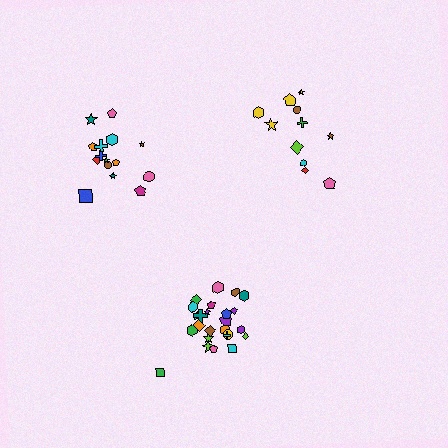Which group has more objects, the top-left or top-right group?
The top-left group.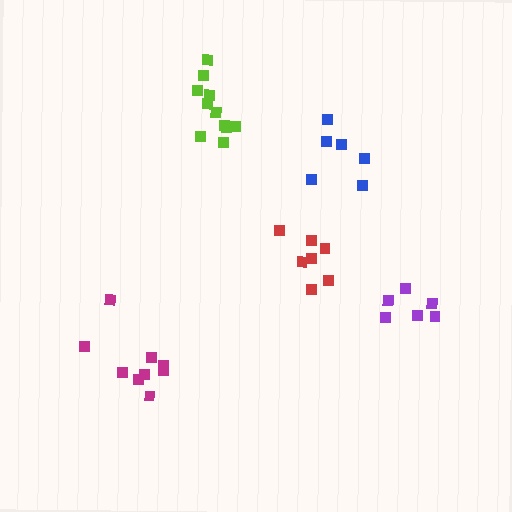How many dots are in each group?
Group 1: 7 dots, Group 2: 6 dots, Group 3: 9 dots, Group 4: 6 dots, Group 5: 11 dots (39 total).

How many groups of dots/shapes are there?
There are 5 groups.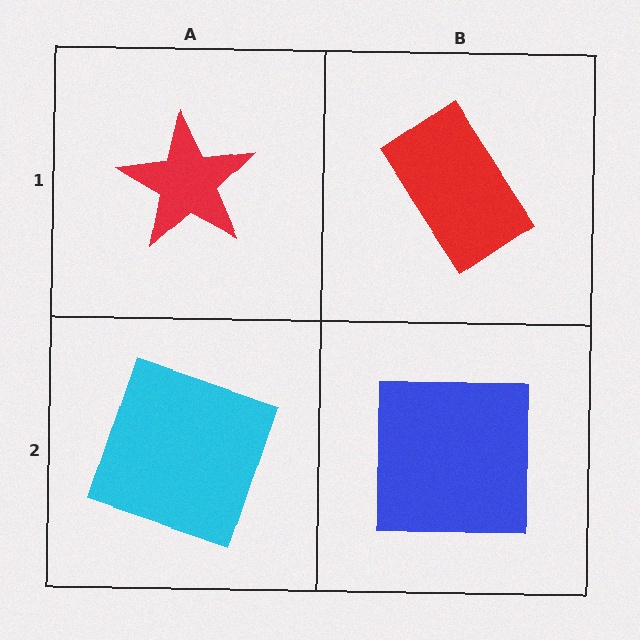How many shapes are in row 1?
2 shapes.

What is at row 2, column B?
A blue square.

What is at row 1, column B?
A red rectangle.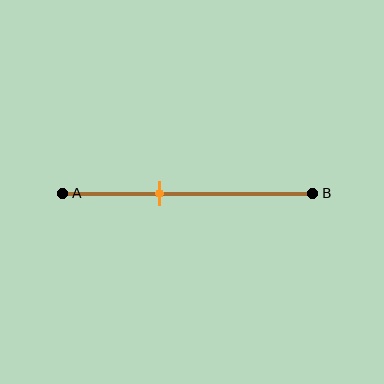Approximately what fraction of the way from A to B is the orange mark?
The orange mark is approximately 40% of the way from A to B.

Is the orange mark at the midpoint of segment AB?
No, the mark is at about 40% from A, not at the 50% midpoint.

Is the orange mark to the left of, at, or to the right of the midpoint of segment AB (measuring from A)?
The orange mark is to the left of the midpoint of segment AB.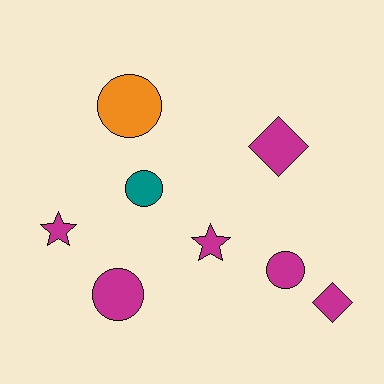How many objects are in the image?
There are 8 objects.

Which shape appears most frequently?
Circle, with 4 objects.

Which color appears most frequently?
Magenta, with 6 objects.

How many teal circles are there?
There is 1 teal circle.